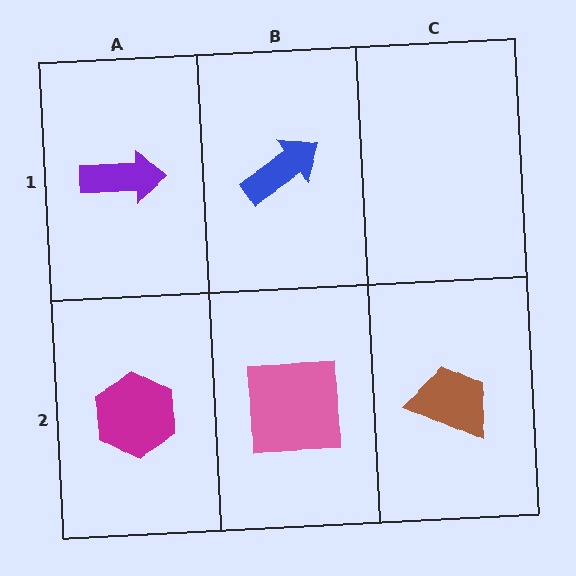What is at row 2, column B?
A pink square.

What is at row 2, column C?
A brown trapezoid.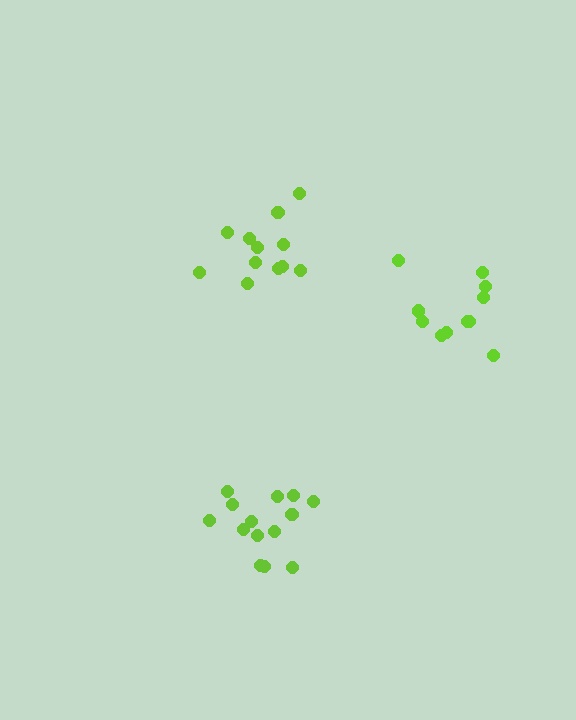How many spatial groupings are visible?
There are 3 spatial groupings.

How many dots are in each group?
Group 1: 12 dots, Group 2: 11 dots, Group 3: 14 dots (37 total).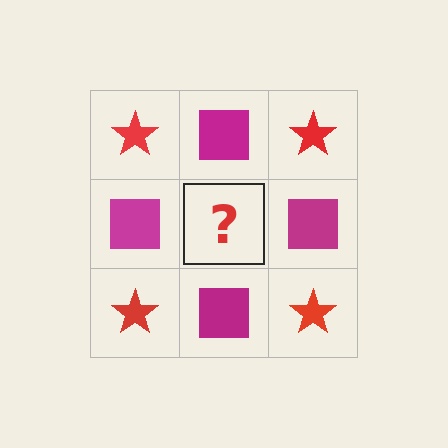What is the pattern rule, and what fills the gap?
The rule is that it alternates red star and magenta square in a checkerboard pattern. The gap should be filled with a red star.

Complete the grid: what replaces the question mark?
The question mark should be replaced with a red star.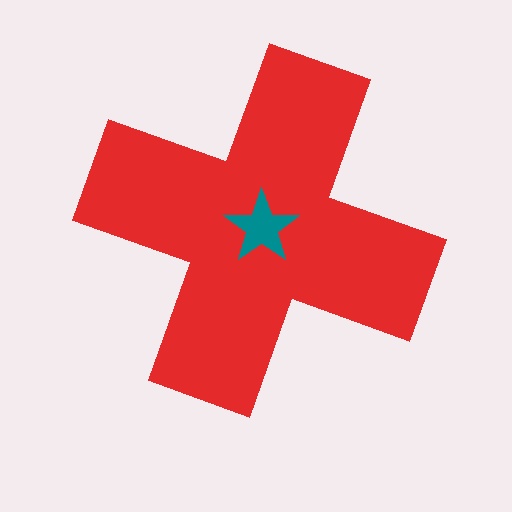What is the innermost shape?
The teal star.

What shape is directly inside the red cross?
The teal star.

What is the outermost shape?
The red cross.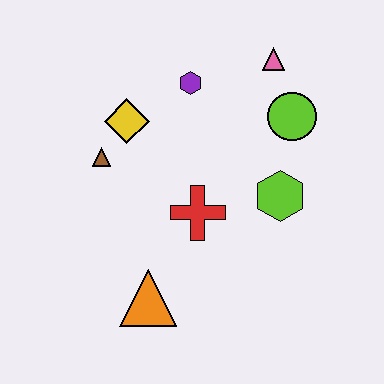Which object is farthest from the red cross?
The pink triangle is farthest from the red cross.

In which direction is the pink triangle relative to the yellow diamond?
The pink triangle is to the right of the yellow diamond.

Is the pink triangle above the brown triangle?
Yes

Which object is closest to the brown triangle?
The yellow diamond is closest to the brown triangle.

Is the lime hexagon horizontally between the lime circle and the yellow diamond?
Yes